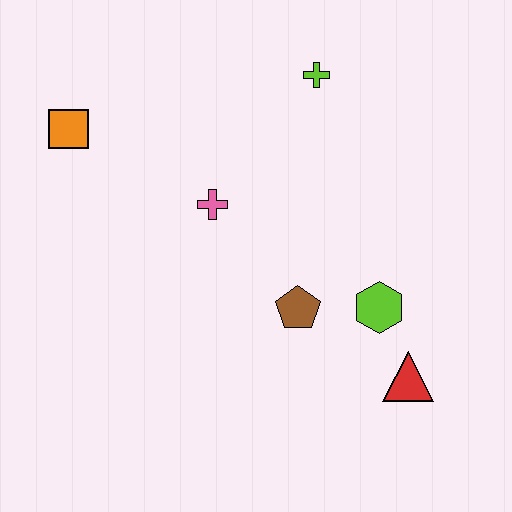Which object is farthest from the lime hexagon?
The orange square is farthest from the lime hexagon.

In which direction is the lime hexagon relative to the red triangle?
The lime hexagon is above the red triangle.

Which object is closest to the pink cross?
The brown pentagon is closest to the pink cross.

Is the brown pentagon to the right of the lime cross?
No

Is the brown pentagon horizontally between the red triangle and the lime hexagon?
No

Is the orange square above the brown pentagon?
Yes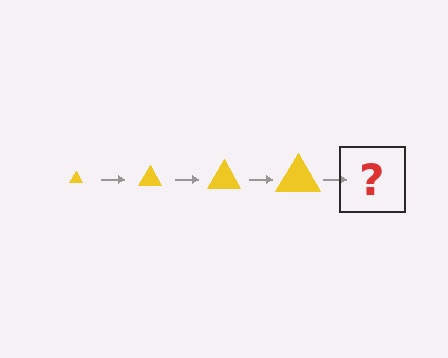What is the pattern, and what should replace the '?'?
The pattern is that the triangle gets progressively larger each step. The '?' should be a yellow triangle, larger than the previous one.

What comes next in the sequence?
The next element should be a yellow triangle, larger than the previous one.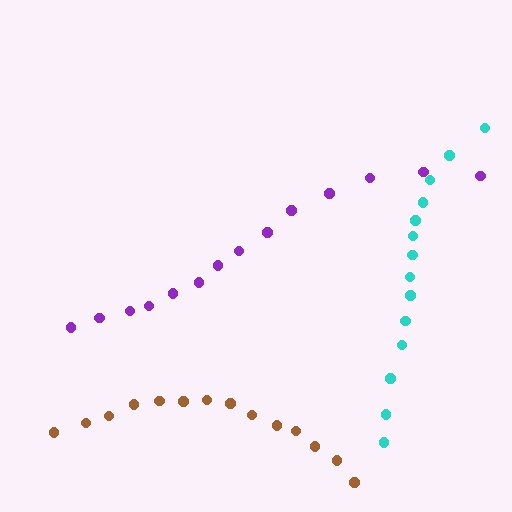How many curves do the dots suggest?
There are 3 distinct paths.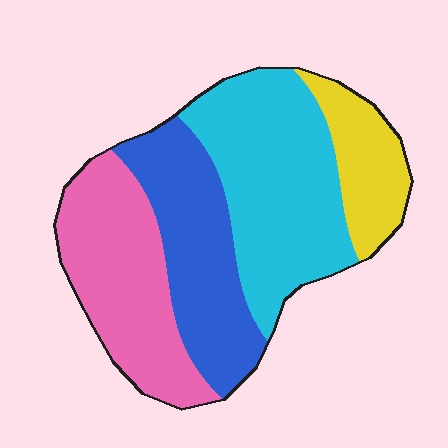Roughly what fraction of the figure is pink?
Pink covers 27% of the figure.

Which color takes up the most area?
Cyan, at roughly 35%.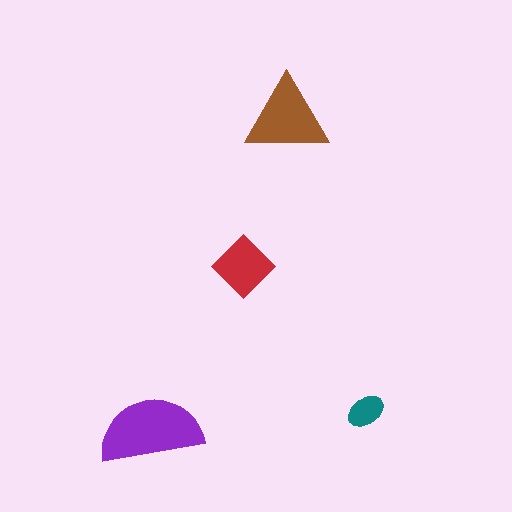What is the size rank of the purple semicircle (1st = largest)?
1st.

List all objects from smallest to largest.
The teal ellipse, the red diamond, the brown triangle, the purple semicircle.